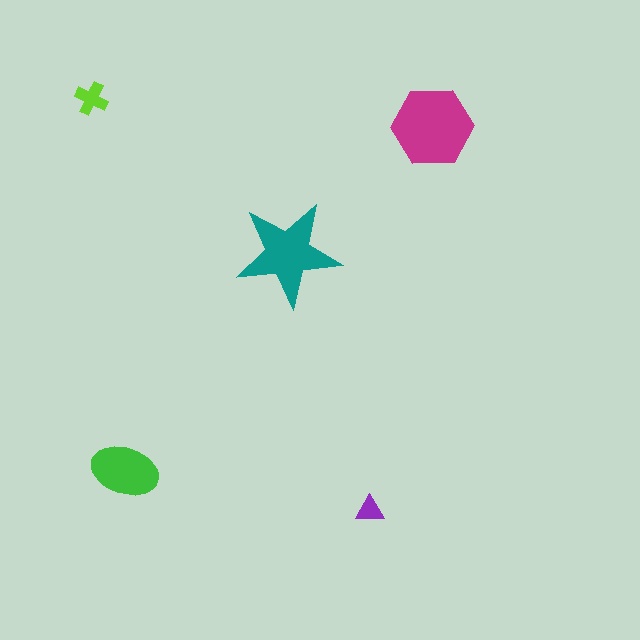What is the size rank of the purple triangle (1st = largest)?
5th.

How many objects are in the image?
There are 5 objects in the image.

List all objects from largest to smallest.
The magenta hexagon, the teal star, the green ellipse, the lime cross, the purple triangle.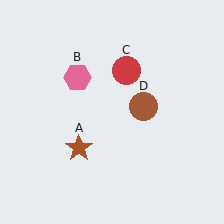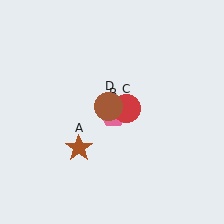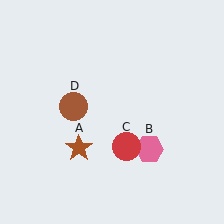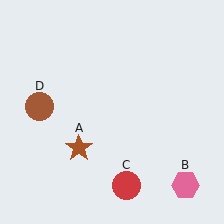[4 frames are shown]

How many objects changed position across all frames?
3 objects changed position: pink hexagon (object B), red circle (object C), brown circle (object D).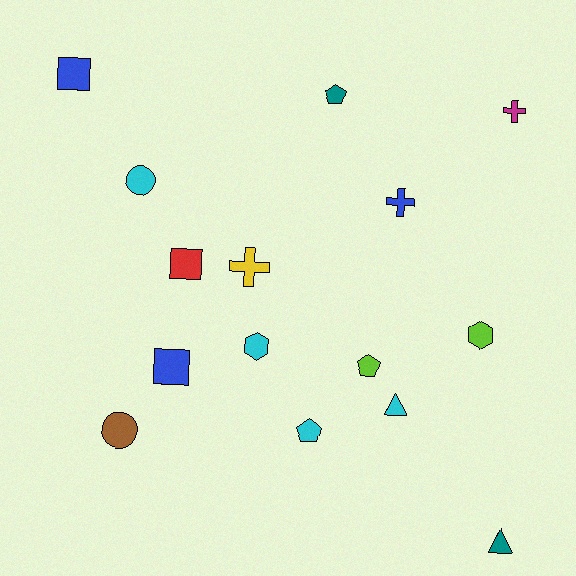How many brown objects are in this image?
There is 1 brown object.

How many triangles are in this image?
There are 2 triangles.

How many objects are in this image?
There are 15 objects.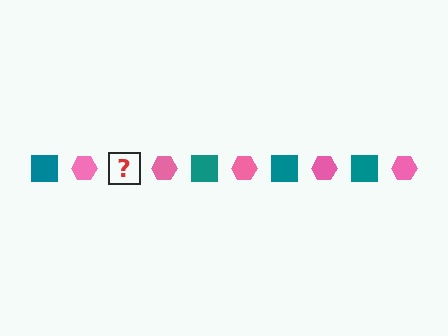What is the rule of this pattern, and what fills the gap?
The rule is that the pattern alternates between teal square and pink hexagon. The gap should be filled with a teal square.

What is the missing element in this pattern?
The missing element is a teal square.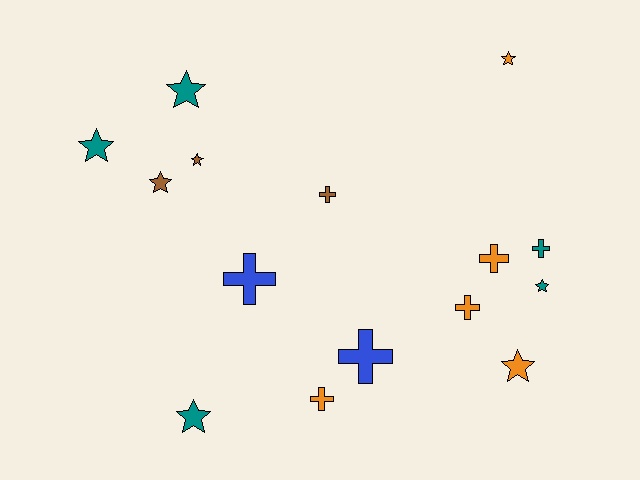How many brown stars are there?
There are 2 brown stars.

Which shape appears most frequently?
Star, with 8 objects.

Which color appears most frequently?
Orange, with 5 objects.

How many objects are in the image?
There are 15 objects.